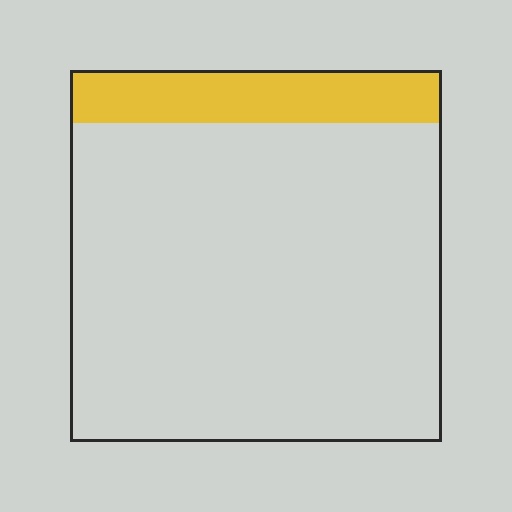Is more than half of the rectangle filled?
No.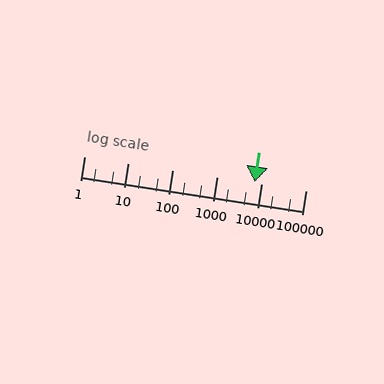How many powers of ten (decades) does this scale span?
The scale spans 5 decades, from 1 to 100000.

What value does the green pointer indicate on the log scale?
The pointer indicates approximately 7000.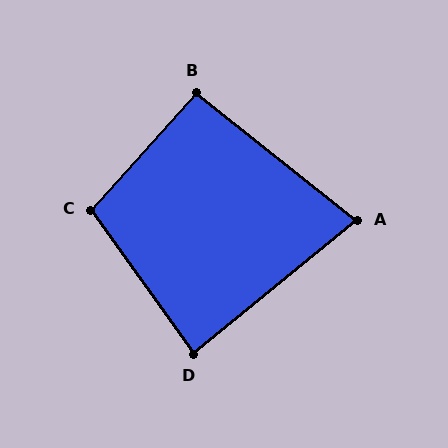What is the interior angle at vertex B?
Approximately 94 degrees (approximately right).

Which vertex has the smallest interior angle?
A, at approximately 77 degrees.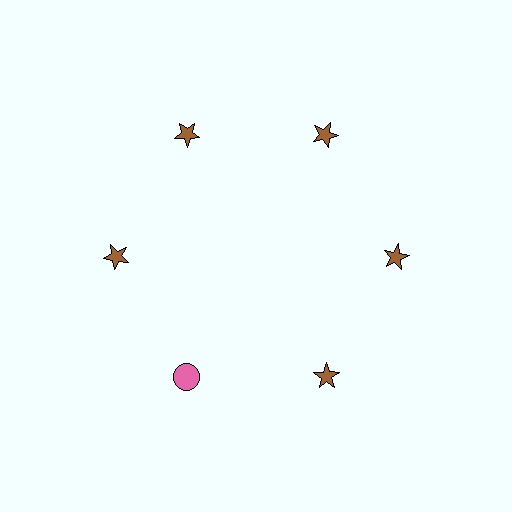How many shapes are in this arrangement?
There are 6 shapes arranged in a ring pattern.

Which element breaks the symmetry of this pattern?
The pink circle at roughly the 7 o'clock position breaks the symmetry. All other shapes are brown stars.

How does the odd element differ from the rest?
It differs in both color (pink instead of brown) and shape (circle instead of star).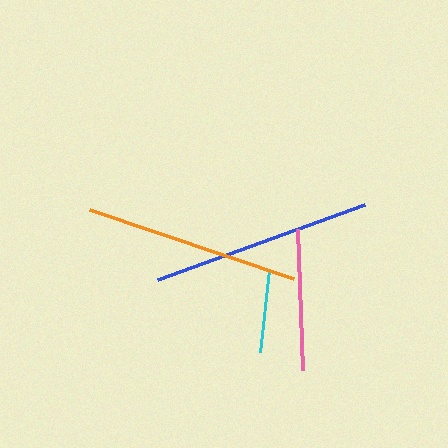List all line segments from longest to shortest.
From longest to shortest: blue, orange, pink, cyan.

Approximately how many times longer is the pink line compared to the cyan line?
The pink line is approximately 1.7 times the length of the cyan line.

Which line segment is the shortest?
The cyan line is the shortest at approximately 82 pixels.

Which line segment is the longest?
The blue line is the longest at approximately 221 pixels.